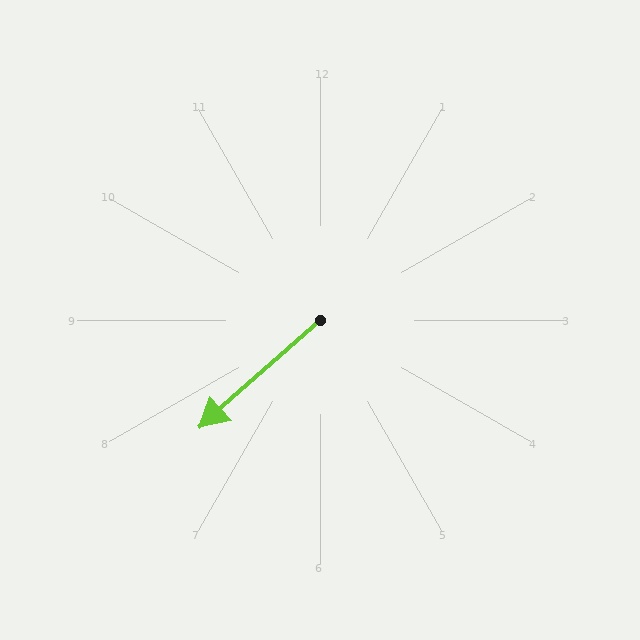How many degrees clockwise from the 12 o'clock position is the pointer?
Approximately 228 degrees.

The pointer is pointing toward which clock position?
Roughly 8 o'clock.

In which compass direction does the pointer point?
Southwest.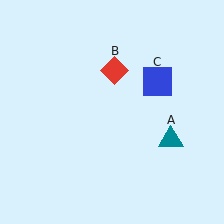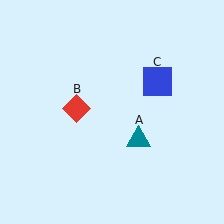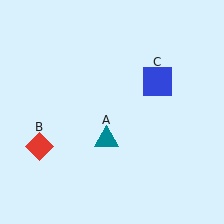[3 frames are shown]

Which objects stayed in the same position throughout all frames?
Blue square (object C) remained stationary.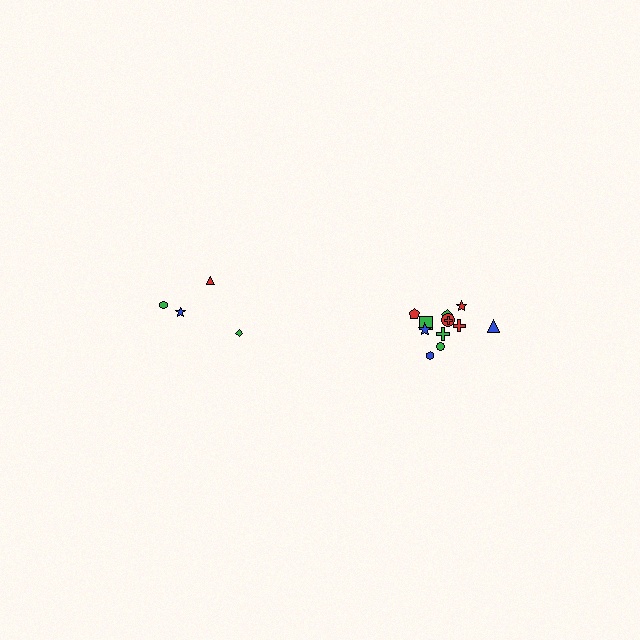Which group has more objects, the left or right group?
The right group.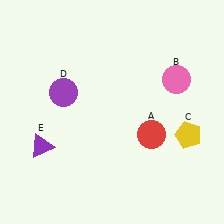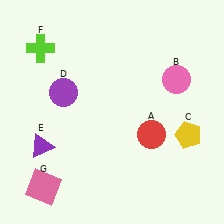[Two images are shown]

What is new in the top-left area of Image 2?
A lime cross (F) was added in the top-left area of Image 2.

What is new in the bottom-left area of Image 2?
A pink square (G) was added in the bottom-left area of Image 2.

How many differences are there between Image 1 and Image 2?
There are 2 differences between the two images.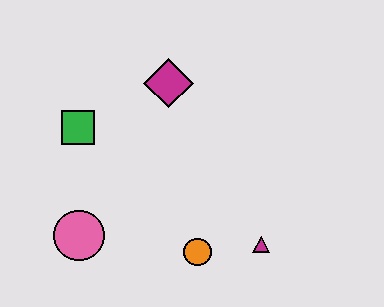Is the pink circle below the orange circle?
No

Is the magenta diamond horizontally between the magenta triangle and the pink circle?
Yes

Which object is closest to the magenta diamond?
The green square is closest to the magenta diamond.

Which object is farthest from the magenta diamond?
The magenta triangle is farthest from the magenta diamond.